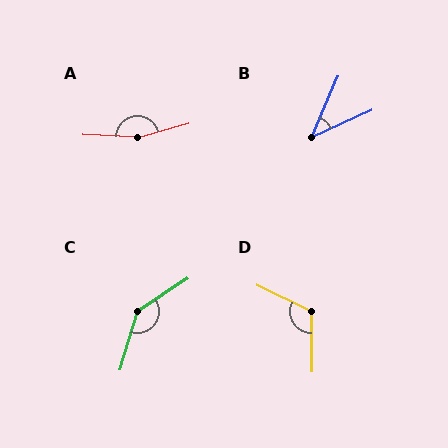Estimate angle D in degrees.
Approximately 117 degrees.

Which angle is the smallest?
B, at approximately 42 degrees.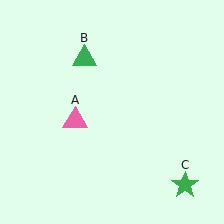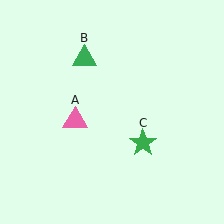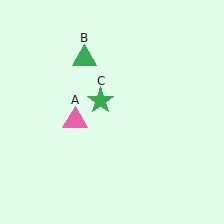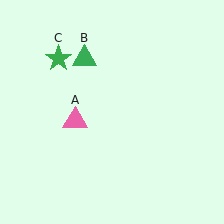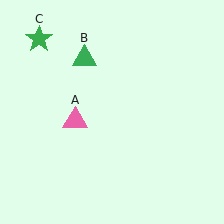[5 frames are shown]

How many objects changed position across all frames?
1 object changed position: green star (object C).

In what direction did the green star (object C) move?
The green star (object C) moved up and to the left.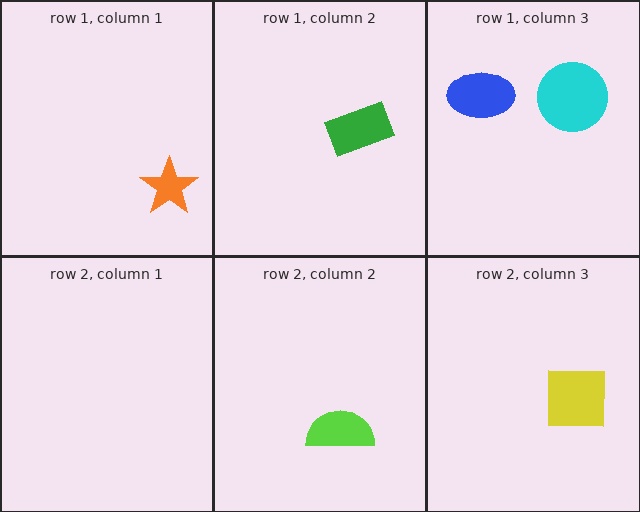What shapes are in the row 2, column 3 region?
The yellow square.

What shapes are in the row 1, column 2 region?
The green rectangle.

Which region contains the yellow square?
The row 2, column 3 region.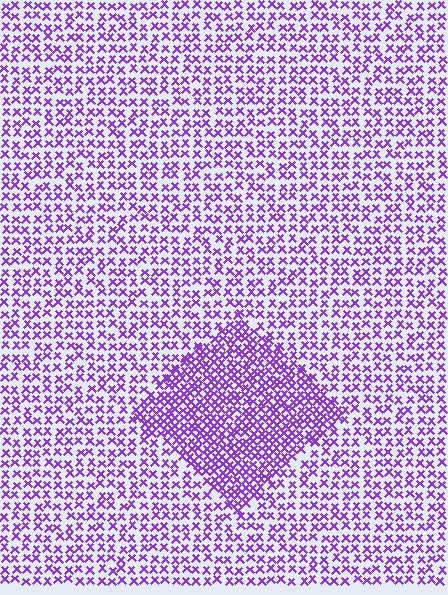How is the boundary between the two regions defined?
The boundary is defined by a change in element density (approximately 1.9x ratio). All elements are the same color, size, and shape.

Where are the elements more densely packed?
The elements are more densely packed inside the diamond boundary.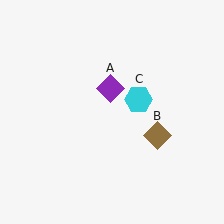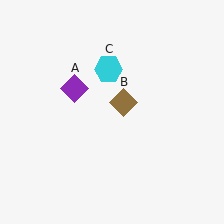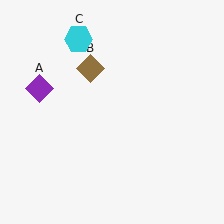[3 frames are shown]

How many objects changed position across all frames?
3 objects changed position: purple diamond (object A), brown diamond (object B), cyan hexagon (object C).